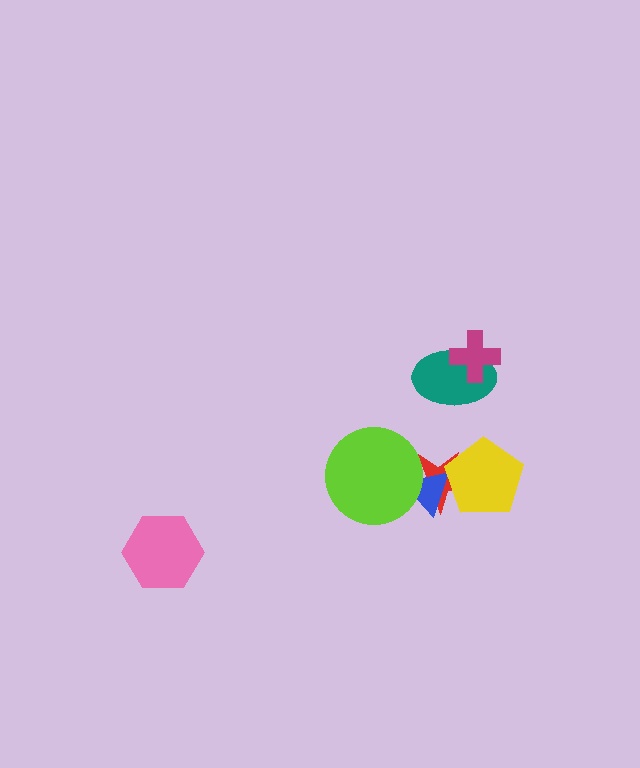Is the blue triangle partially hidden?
Yes, it is partially covered by another shape.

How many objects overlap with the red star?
3 objects overlap with the red star.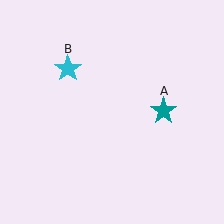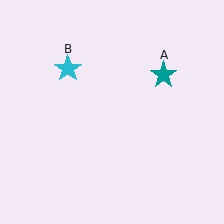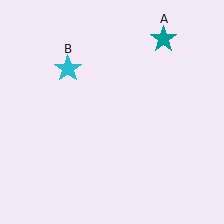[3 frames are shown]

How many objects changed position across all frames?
1 object changed position: teal star (object A).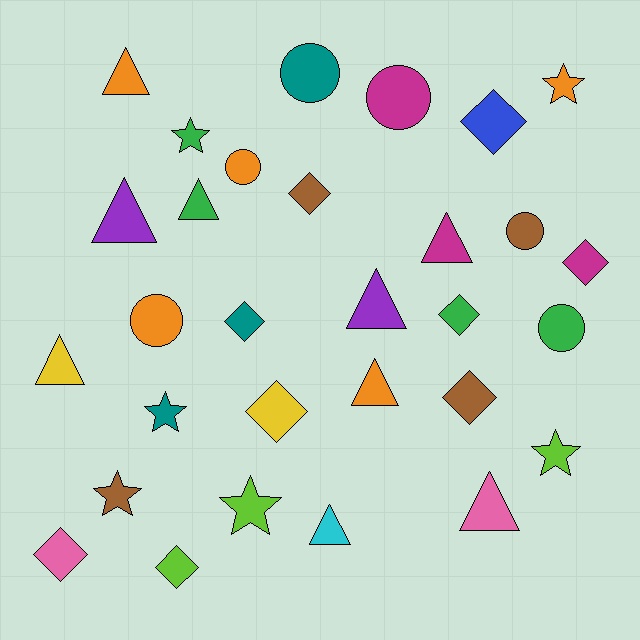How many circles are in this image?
There are 6 circles.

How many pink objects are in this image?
There are 2 pink objects.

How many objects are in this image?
There are 30 objects.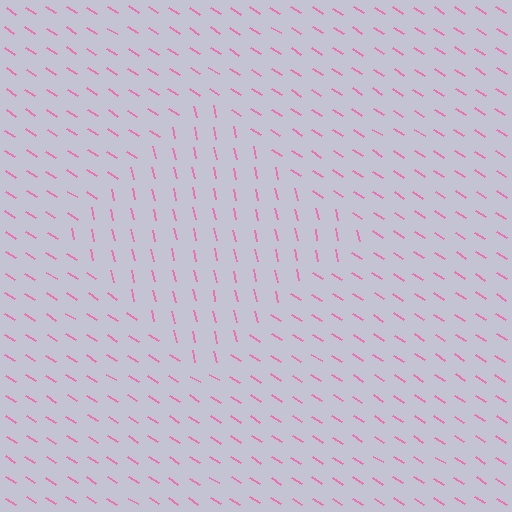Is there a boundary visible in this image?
Yes, there is a texture boundary formed by a change in line orientation.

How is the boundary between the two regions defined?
The boundary is defined purely by a change in line orientation (approximately 45 degrees difference). All lines are the same color and thickness.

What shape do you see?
I see a diamond.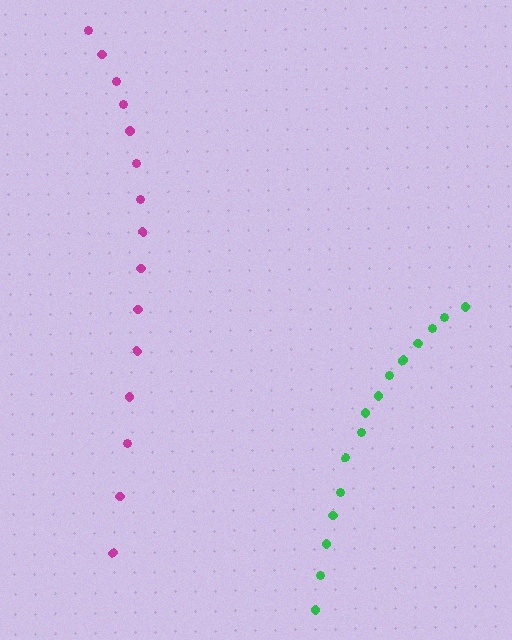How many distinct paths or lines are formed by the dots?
There are 2 distinct paths.